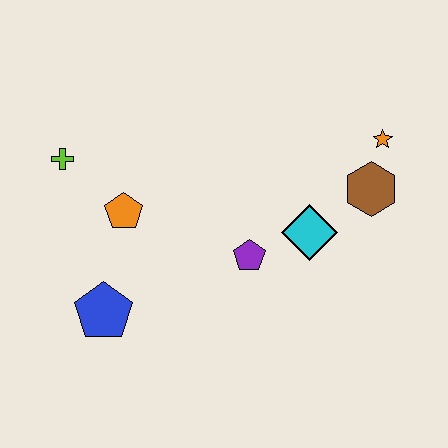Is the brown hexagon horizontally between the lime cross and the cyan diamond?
No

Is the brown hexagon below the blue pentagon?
No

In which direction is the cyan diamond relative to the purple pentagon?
The cyan diamond is to the right of the purple pentagon.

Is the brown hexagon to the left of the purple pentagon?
No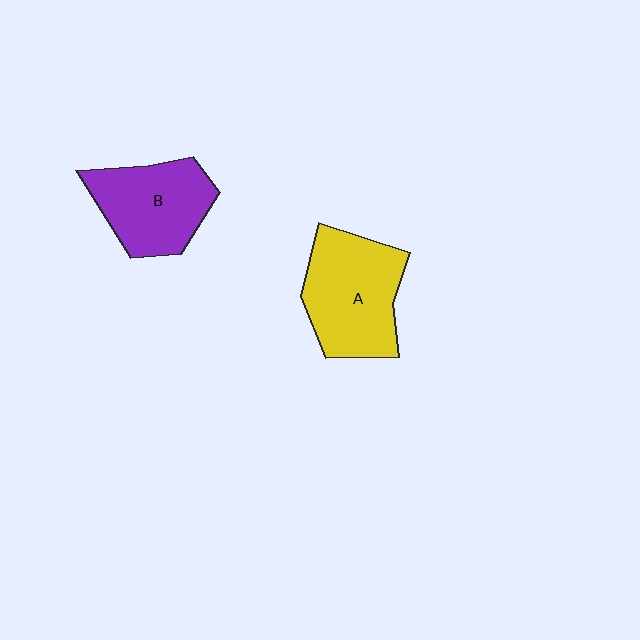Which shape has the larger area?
Shape A (yellow).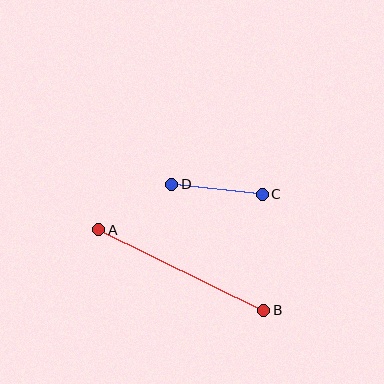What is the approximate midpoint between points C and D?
The midpoint is at approximately (217, 189) pixels.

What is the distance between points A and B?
The distance is approximately 184 pixels.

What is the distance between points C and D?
The distance is approximately 91 pixels.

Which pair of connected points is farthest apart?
Points A and B are farthest apart.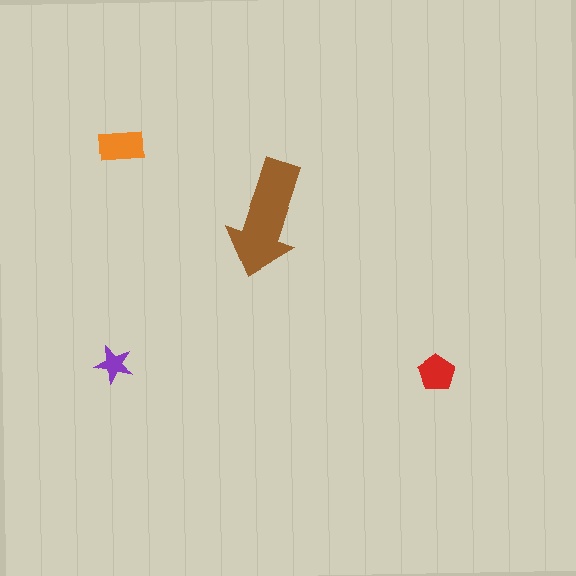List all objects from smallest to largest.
The purple star, the red pentagon, the orange rectangle, the brown arrow.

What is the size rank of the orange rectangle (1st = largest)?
2nd.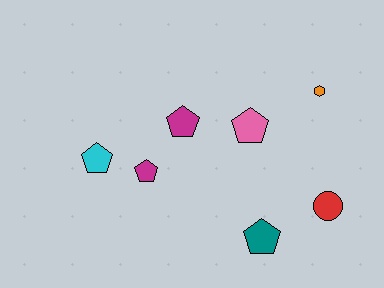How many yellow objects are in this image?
There are no yellow objects.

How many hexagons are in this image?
There is 1 hexagon.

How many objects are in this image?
There are 7 objects.